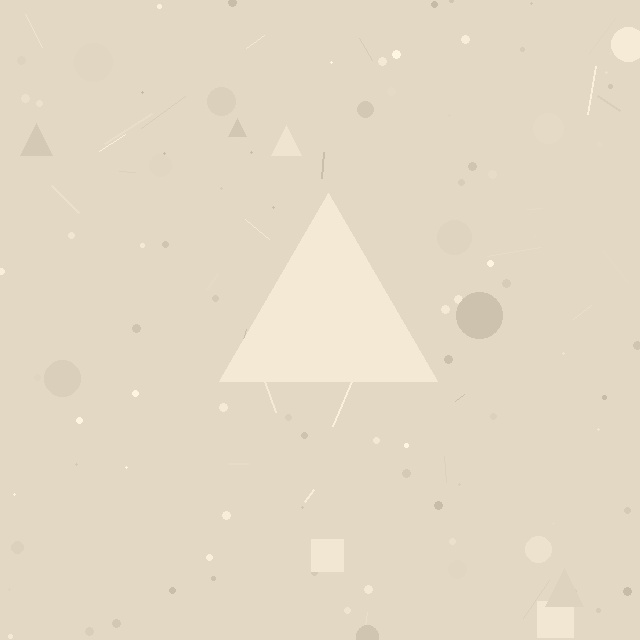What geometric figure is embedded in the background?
A triangle is embedded in the background.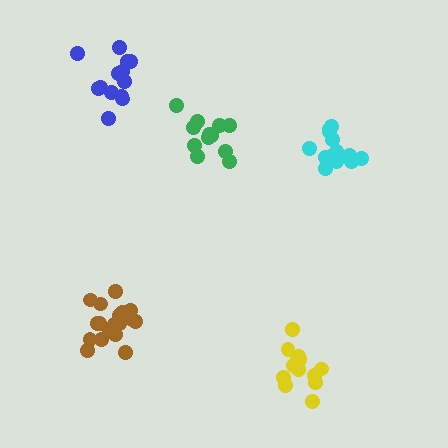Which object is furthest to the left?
The brown cluster is leftmost.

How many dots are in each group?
Group 1: 13 dots, Group 2: 13 dots, Group 3: 19 dots, Group 4: 13 dots, Group 5: 13 dots (71 total).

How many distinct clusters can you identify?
There are 5 distinct clusters.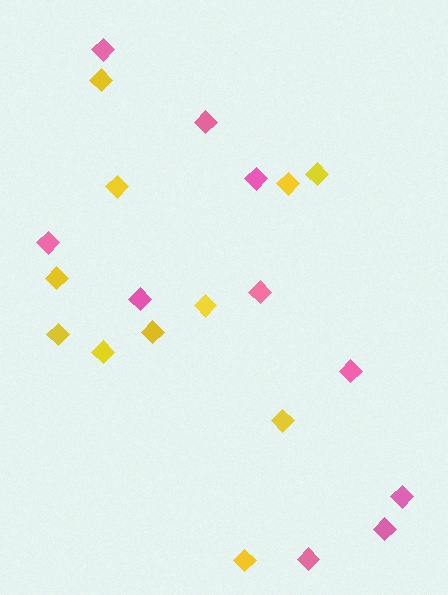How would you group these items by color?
There are 2 groups: one group of pink diamonds (10) and one group of yellow diamonds (11).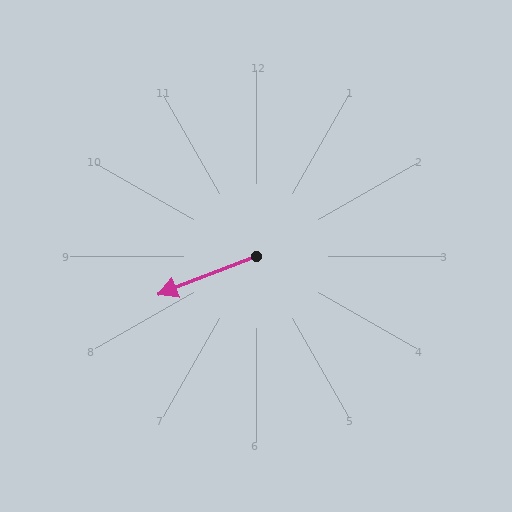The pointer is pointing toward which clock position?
Roughly 8 o'clock.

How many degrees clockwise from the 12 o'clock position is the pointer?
Approximately 249 degrees.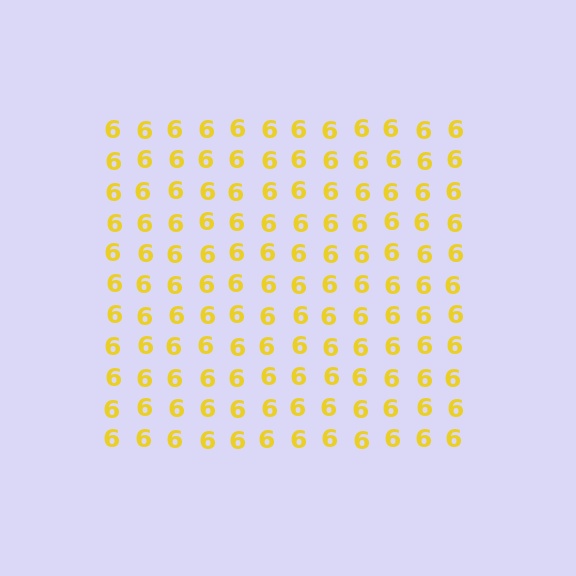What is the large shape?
The large shape is a square.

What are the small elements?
The small elements are digit 6's.